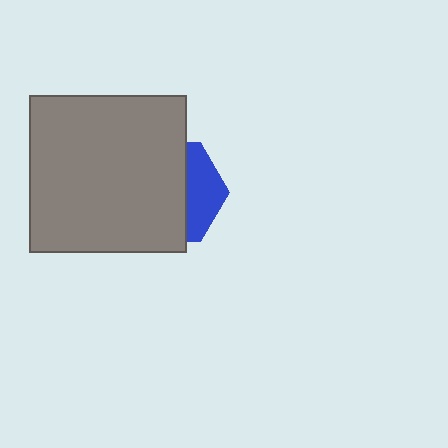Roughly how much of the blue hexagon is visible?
A small part of it is visible (roughly 32%).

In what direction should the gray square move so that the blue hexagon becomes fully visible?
The gray square should move left. That is the shortest direction to clear the overlap and leave the blue hexagon fully visible.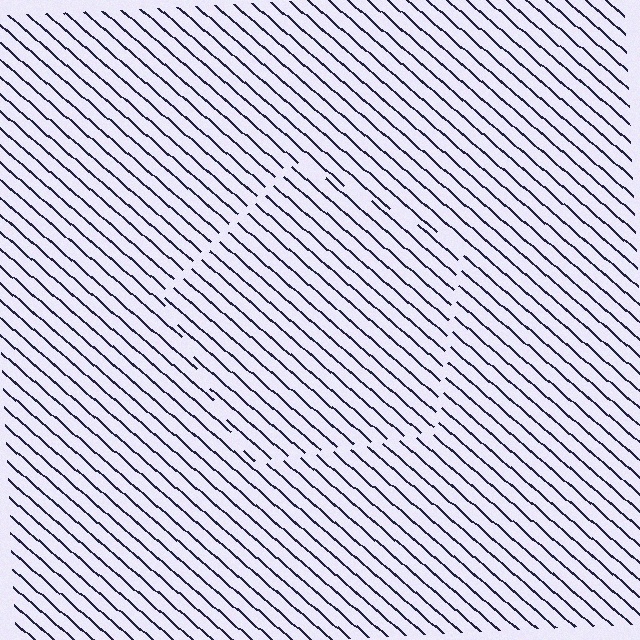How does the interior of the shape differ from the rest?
The interior of the shape contains the same grating, shifted by half a period — the contour is defined by the phase discontinuity where line-ends from the inner and outer gratings abut.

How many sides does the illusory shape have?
5 sides — the line-ends trace a pentagon.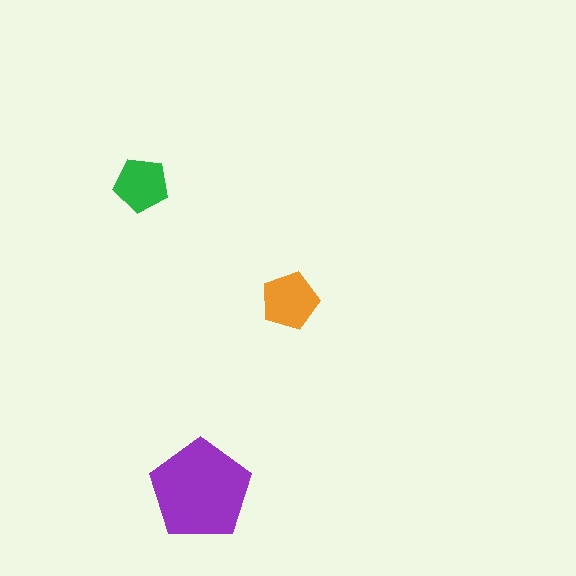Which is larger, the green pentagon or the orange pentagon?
The orange one.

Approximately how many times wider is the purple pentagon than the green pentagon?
About 2 times wider.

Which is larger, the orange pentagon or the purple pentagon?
The purple one.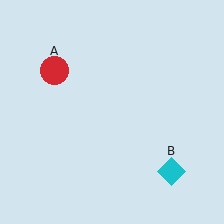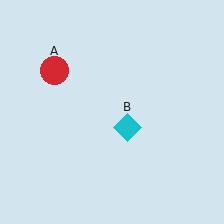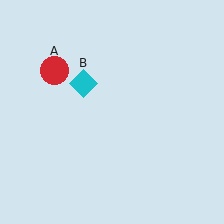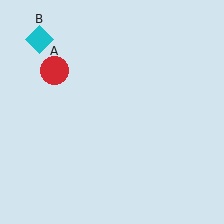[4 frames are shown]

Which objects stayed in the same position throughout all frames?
Red circle (object A) remained stationary.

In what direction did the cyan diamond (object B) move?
The cyan diamond (object B) moved up and to the left.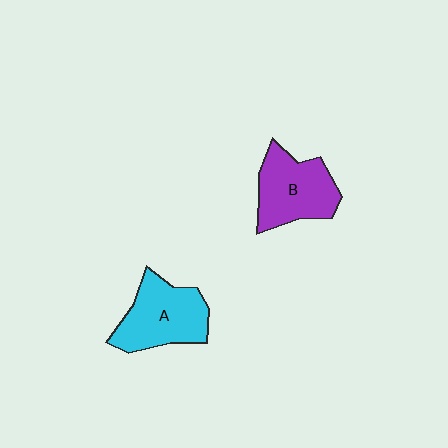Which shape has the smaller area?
Shape B (purple).